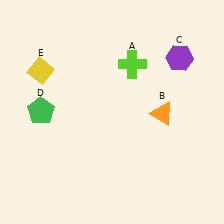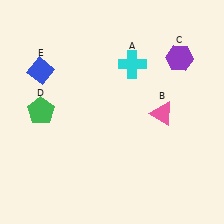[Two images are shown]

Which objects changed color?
A changed from lime to cyan. B changed from orange to pink. E changed from yellow to blue.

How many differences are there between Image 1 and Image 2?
There are 3 differences between the two images.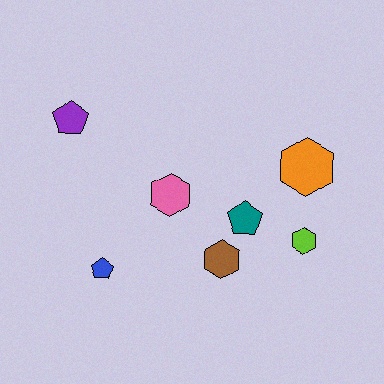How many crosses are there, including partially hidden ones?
There are no crosses.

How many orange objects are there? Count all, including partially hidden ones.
There is 1 orange object.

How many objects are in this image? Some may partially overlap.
There are 7 objects.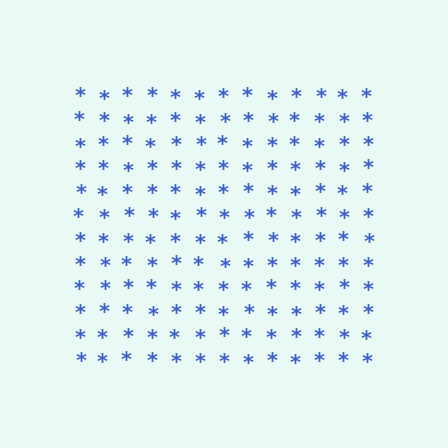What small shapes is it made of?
It is made of small asterisks.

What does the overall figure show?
The overall figure shows a square.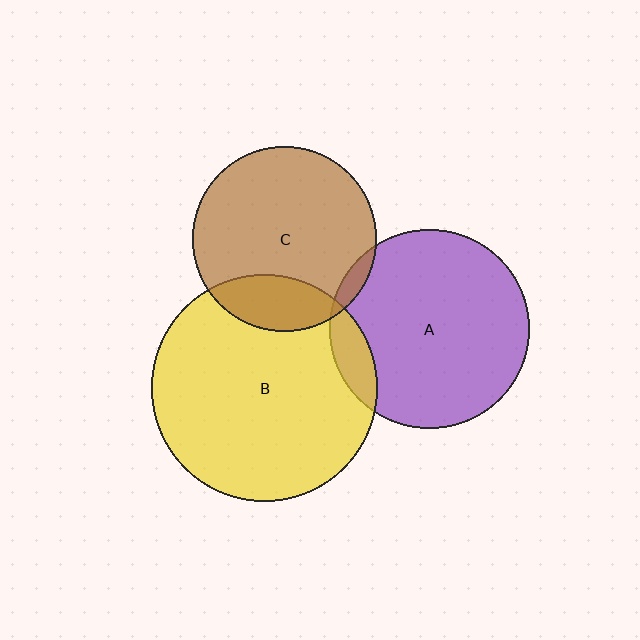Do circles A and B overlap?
Yes.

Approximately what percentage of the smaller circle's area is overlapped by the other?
Approximately 10%.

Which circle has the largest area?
Circle B (yellow).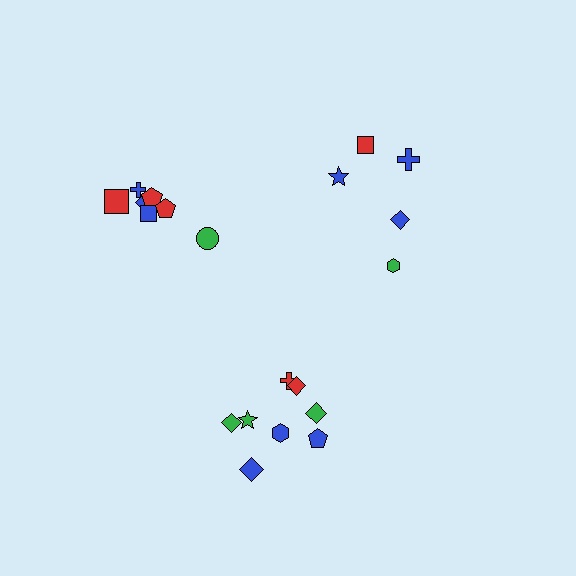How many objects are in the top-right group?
There are 5 objects.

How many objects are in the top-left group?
There are 7 objects.